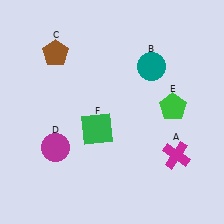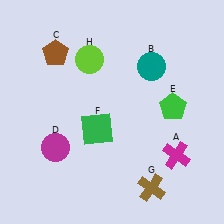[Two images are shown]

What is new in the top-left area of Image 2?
A lime circle (H) was added in the top-left area of Image 2.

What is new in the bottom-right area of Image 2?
A brown cross (G) was added in the bottom-right area of Image 2.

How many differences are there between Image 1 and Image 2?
There are 2 differences between the two images.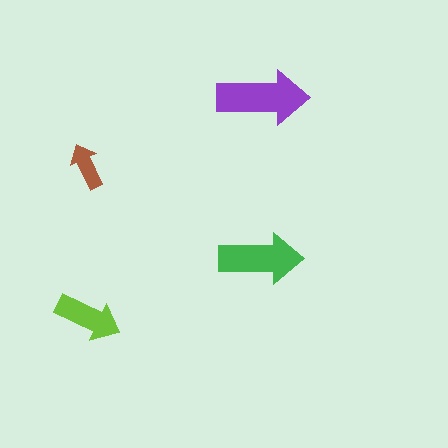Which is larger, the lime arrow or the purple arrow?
The purple one.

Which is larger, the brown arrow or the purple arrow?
The purple one.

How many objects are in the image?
There are 4 objects in the image.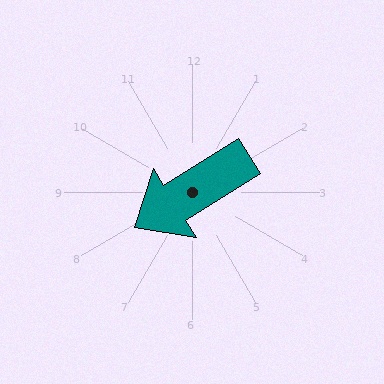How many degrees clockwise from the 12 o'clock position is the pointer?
Approximately 238 degrees.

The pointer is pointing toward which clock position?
Roughly 8 o'clock.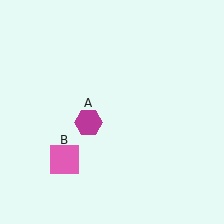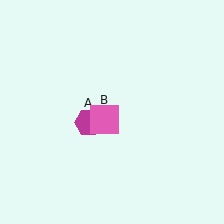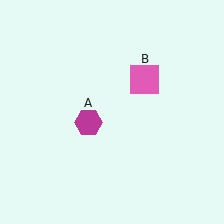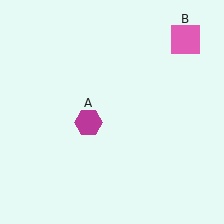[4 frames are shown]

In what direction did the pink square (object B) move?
The pink square (object B) moved up and to the right.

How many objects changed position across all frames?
1 object changed position: pink square (object B).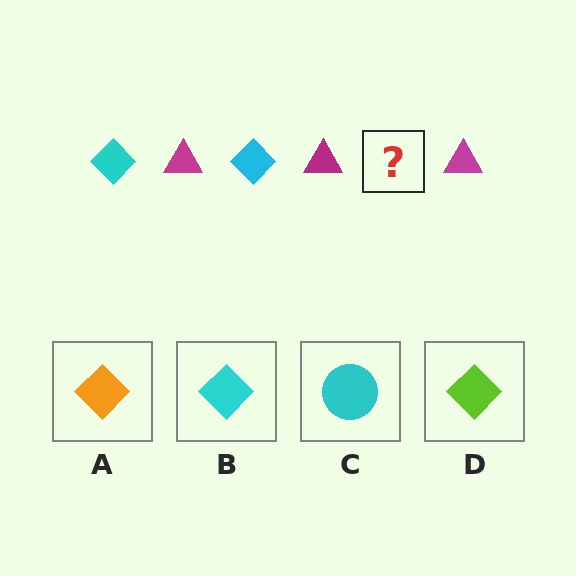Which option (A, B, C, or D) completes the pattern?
B.